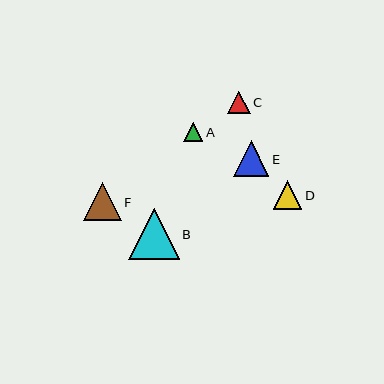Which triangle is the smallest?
Triangle A is the smallest with a size of approximately 19 pixels.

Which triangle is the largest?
Triangle B is the largest with a size of approximately 51 pixels.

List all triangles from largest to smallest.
From largest to smallest: B, F, E, D, C, A.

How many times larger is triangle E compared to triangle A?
Triangle E is approximately 1.9 times the size of triangle A.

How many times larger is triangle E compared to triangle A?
Triangle E is approximately 1.9 times the size of triangle A.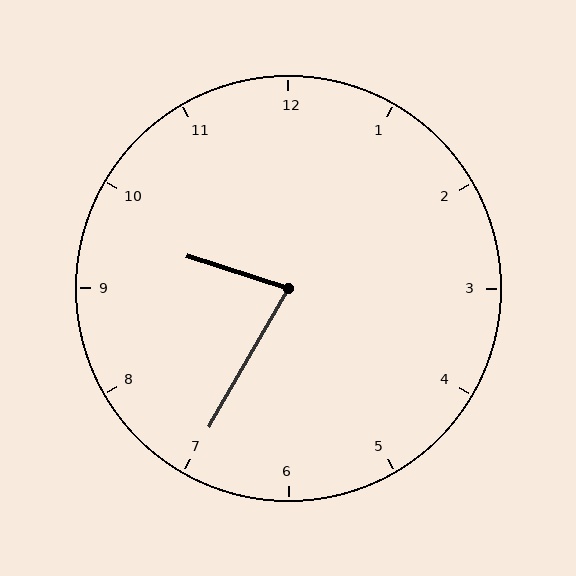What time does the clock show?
9:35.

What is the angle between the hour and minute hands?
Approximately 78 degrees.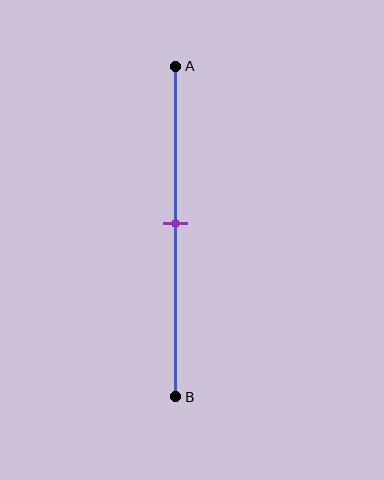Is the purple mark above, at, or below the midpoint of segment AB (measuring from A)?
The purple mark is approximately at the midpoint of segment AB.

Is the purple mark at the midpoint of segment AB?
Yes, the mark is approximately at the midpoint.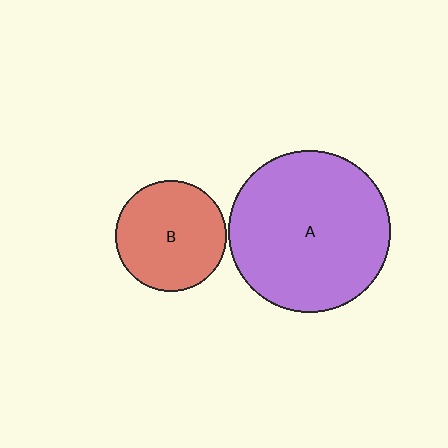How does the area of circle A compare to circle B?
Approximately 2.1 times.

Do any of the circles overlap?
No, none of the circles overlap.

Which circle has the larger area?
Circle A (purple).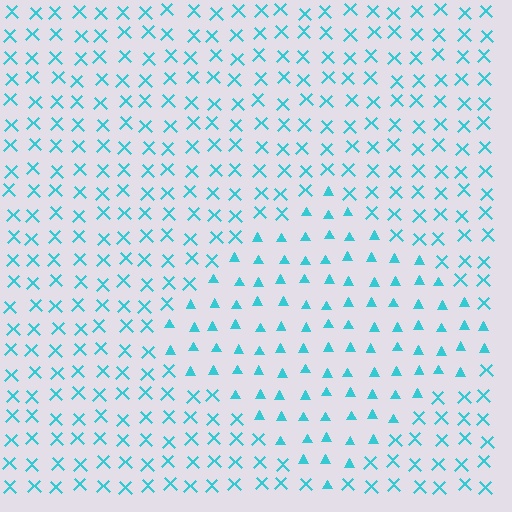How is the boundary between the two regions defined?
The boundary is defined by a change in element shape: triangles inside vs. X marks outside. All elements share the same color and spacing.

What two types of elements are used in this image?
The image uses triangles inside the diamond region and X marks outside it.